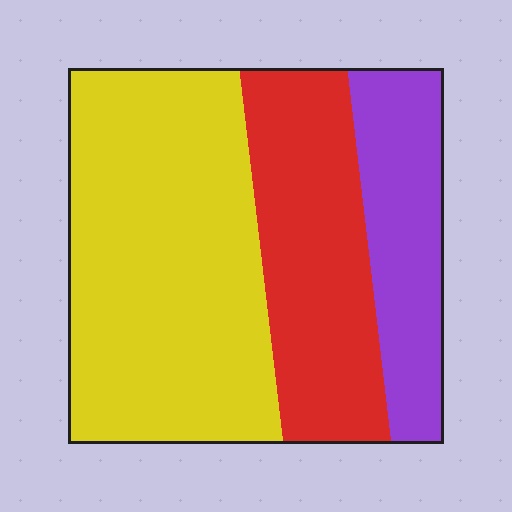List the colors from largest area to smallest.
From largest to smallest: yellow, red, purple.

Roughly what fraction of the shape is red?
Red takes up about one quarter (1/4) of the shape.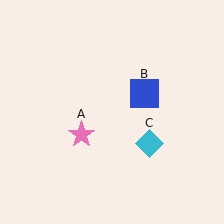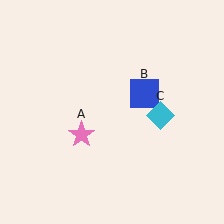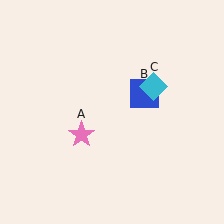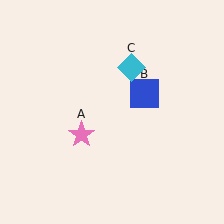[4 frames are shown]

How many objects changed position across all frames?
1 object changed position: cyan diamond (object C).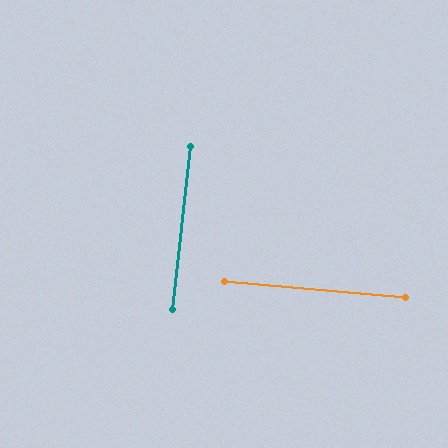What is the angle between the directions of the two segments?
Approximately 89 degrees.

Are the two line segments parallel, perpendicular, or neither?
Perpendicular — they meet at approximately 89°.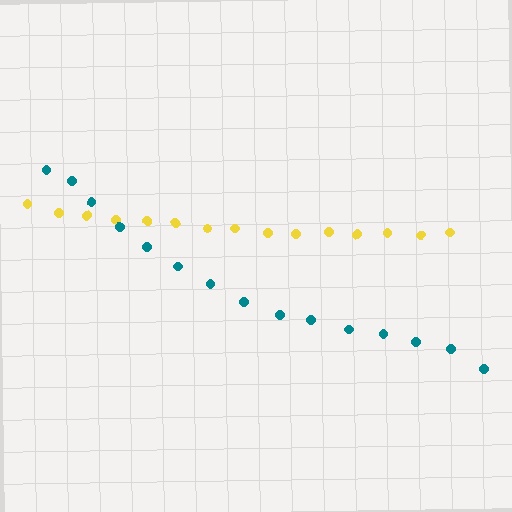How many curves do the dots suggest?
There are 2 distinct paths.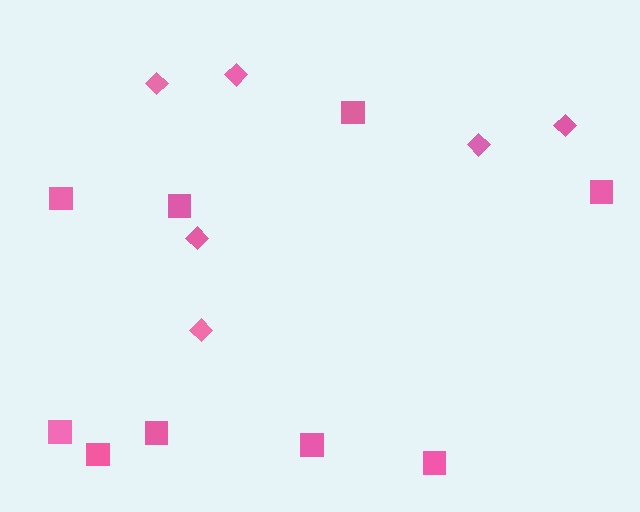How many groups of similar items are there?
There are 2 groups: one group of squares (9) and one group of diamonds (6).